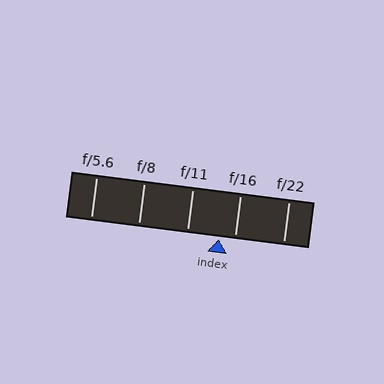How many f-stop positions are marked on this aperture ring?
There are 5 f-stop positions marked.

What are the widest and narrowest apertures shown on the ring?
The widest aperture shown is f/5.6 and the narrowest is f/22.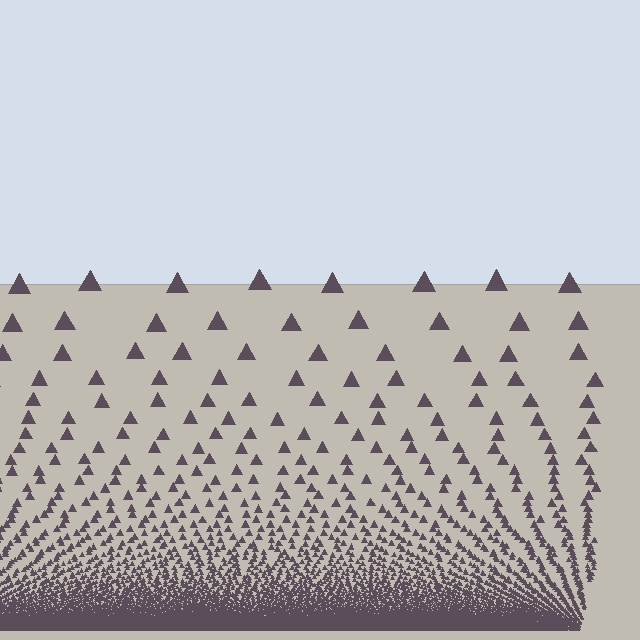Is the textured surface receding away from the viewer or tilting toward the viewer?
The surface appears to tilt toward the viewer. Texture elements get larger and sparser toward the top.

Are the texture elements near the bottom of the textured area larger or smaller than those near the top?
Smaller. The gradient is inverted — elements near the bottom are smaller and denser.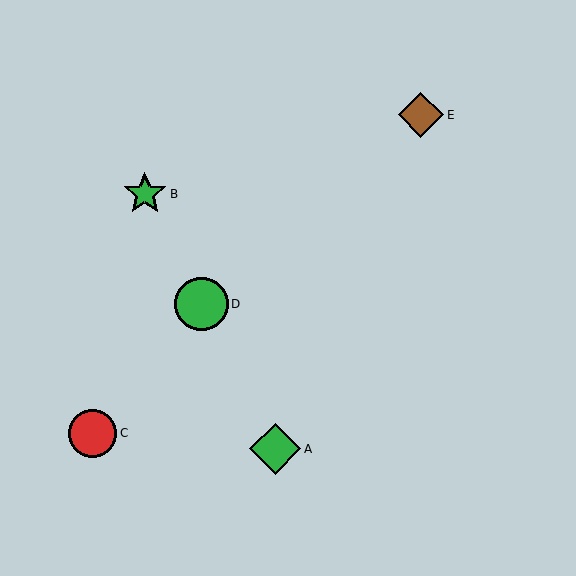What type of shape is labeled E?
Shape E is a brown diamond.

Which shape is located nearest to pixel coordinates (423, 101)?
The brown diamond (labeled E) at (421, 115) is nearest to that location.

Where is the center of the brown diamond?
The center of the brown diamond is at (421, 115).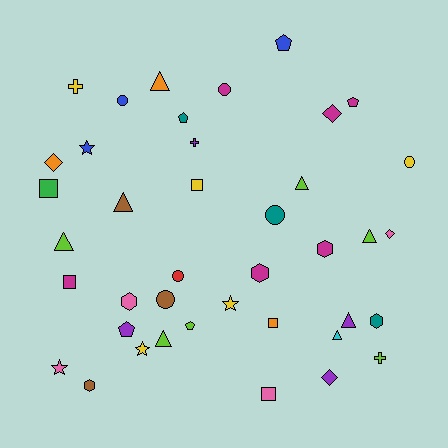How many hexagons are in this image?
There are 5 hexagons.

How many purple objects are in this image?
There are 4 purple objects.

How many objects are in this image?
There are 40 objects.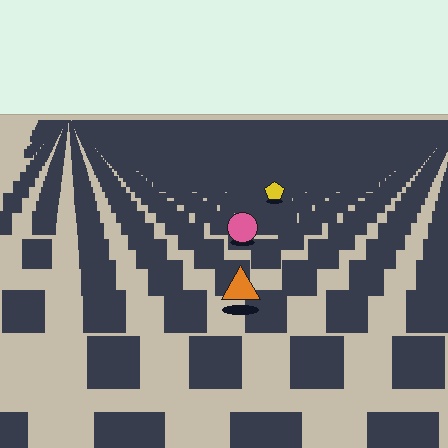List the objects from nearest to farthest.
From nearest to farthest: the orange triangle, the pink circle, the yellow pentagon.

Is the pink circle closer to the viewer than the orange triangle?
No. The orange triangle is closer — you can tell from the texture gradient: the ground texture is coarser near it.